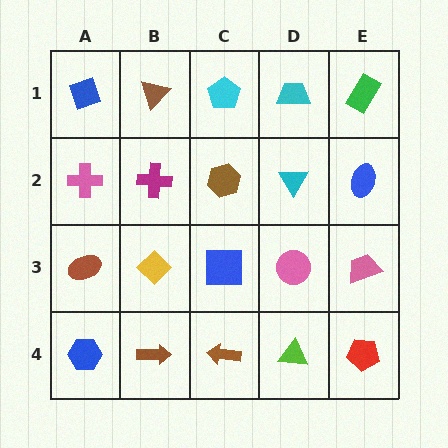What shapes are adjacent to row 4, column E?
A pink trapezoid (row 3, column E), a lime triangle (row 4, column D).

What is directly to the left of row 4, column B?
A blue hexagon.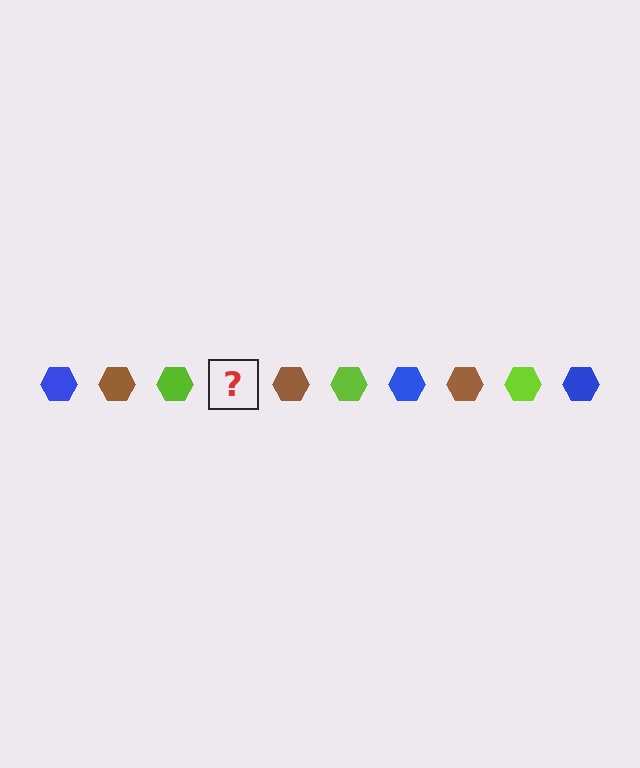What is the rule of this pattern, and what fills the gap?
The rule is that the pattern cycles through blue, brown, lime hexagons. The gap should be filled with a blue hexagon.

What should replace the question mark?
The question mark should be replaced with a blue hexagon.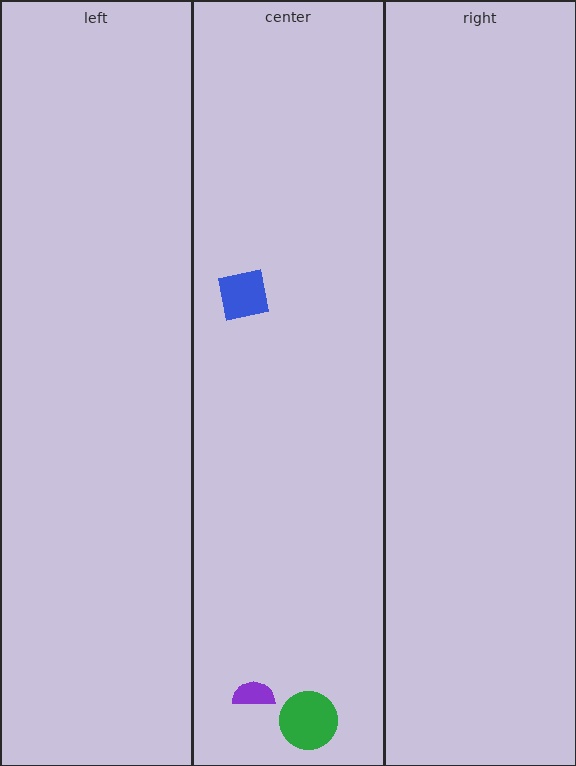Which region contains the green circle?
The center region.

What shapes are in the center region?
The blue square, the purple semicircle, the green circle.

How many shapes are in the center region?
3.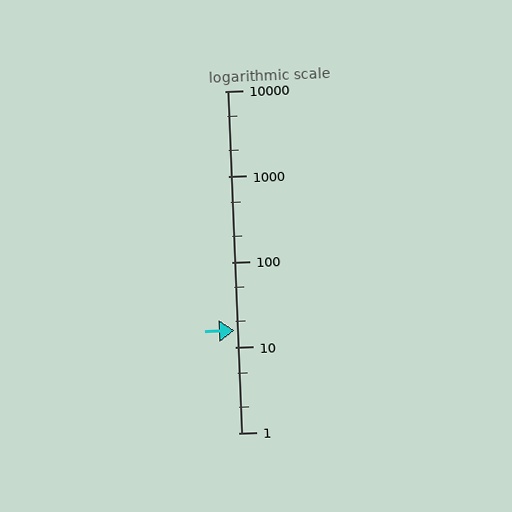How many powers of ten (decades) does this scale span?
The scale spans 4 decades, from 1 to 10000.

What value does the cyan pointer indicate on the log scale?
The pointer indicates approximately 16.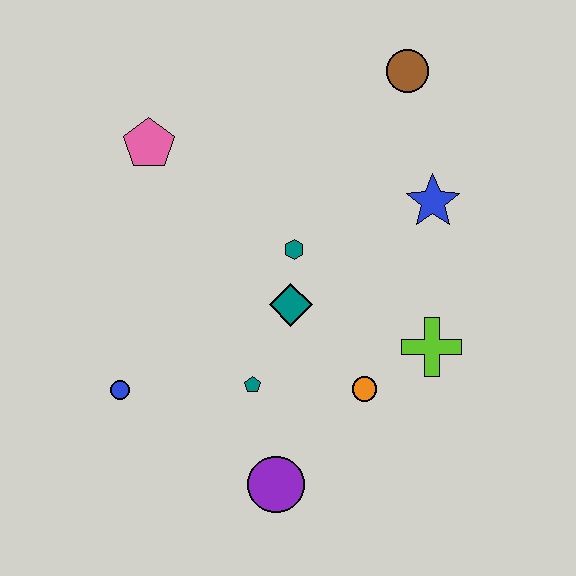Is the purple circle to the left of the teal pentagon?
No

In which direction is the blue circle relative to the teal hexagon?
The blue circle is to the left of the teal hexagon.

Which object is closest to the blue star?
The brown circle is closest to the blue star.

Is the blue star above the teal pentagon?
Yes